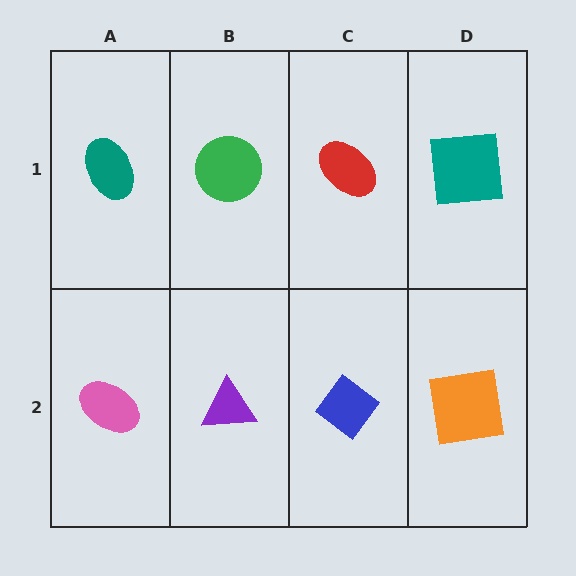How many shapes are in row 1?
4 shapes.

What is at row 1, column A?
A teal ellipse.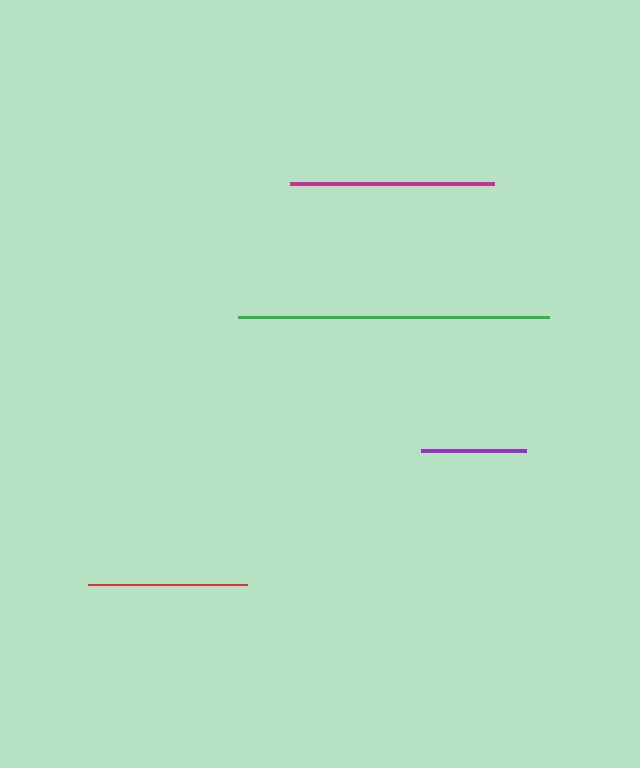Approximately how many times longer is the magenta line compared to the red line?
The magenta line is approximately 1.3 times the length of the red line.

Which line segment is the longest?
The green line is the longest at approximately 310 pixels.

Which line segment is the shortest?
The purple line is the shortest at approximately 105 pixels.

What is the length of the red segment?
The red segment is approximately 159 pixels long.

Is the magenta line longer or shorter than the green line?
The green line is longer than the magenta line.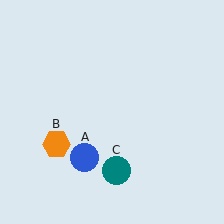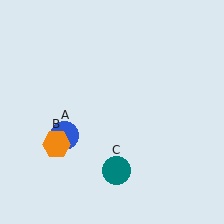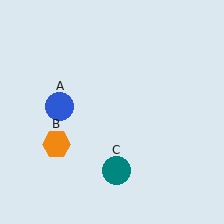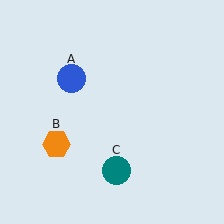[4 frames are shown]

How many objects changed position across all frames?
1 object changed position: blue circle (object A).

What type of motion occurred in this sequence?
The blue circle (object A) rotated clockwise around the center of the scene.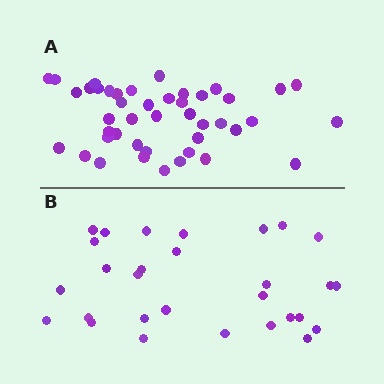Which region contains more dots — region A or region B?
Region A (the top region) has more dots.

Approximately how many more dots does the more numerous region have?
Region A has approximately 15 more dots than region B.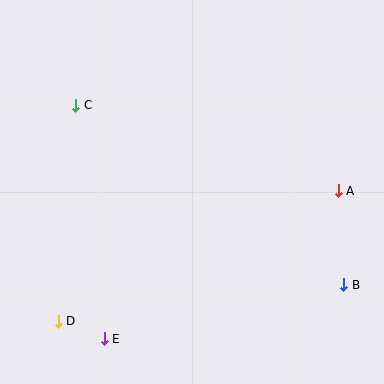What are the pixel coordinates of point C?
Point C is at (76, 105).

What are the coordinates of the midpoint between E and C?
The midpoint between E and C is at (90, 222).